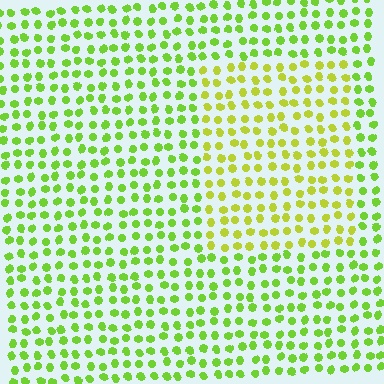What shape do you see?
I see a rectangle.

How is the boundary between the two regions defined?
The boundary is defined purely by a slight shift in hue (about 27 degrees). Spacing, size, and orientation are identical on both sides.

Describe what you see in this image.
The image is filled with small lime elements in a uniform arrangement. A rectangle-shaped region is visible where the elements are tinted to a slightly different hue, forming a subtle color boundary.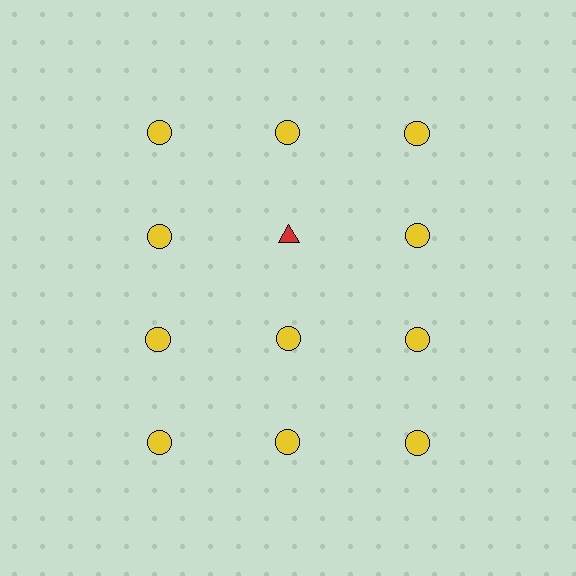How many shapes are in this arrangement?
There are 12 shapes arranged in a grid pattern.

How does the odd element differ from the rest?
It differs in both color (red instead of yellow) and shape (triangle instead of circle).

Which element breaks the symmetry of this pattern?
The red triangle in the second row, second from left column breaks the symmetry. All other shapes are yellow circles.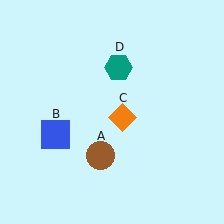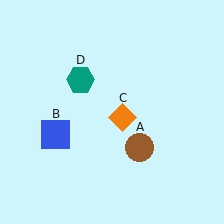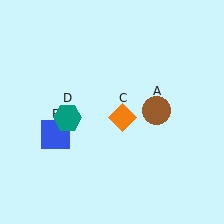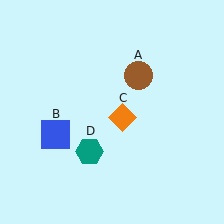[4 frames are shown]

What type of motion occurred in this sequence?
The brown circle (object A), teal hexagon (object D) rotated counterclockwise around the center of the scene.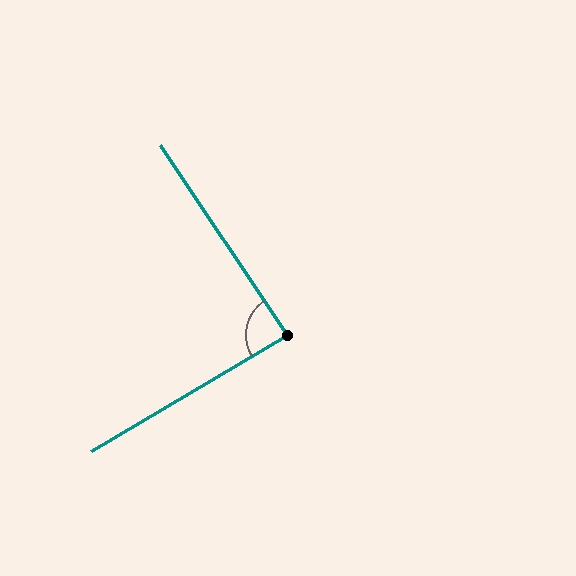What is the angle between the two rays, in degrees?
Approximately 87 degrees.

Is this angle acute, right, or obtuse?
It is approximately a right angle.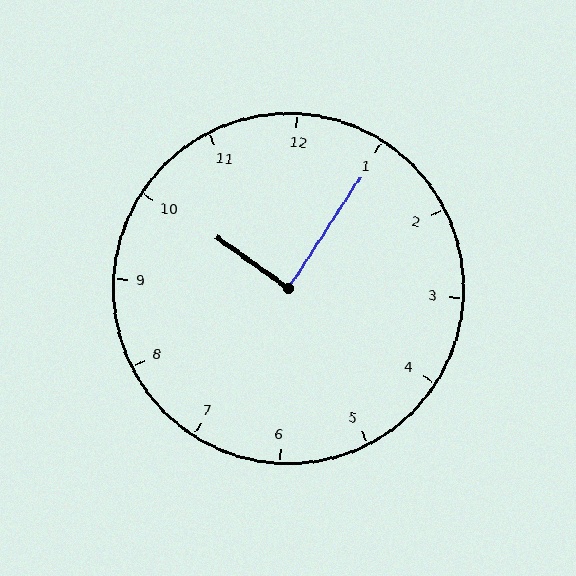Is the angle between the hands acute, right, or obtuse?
It is right.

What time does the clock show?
10:05.